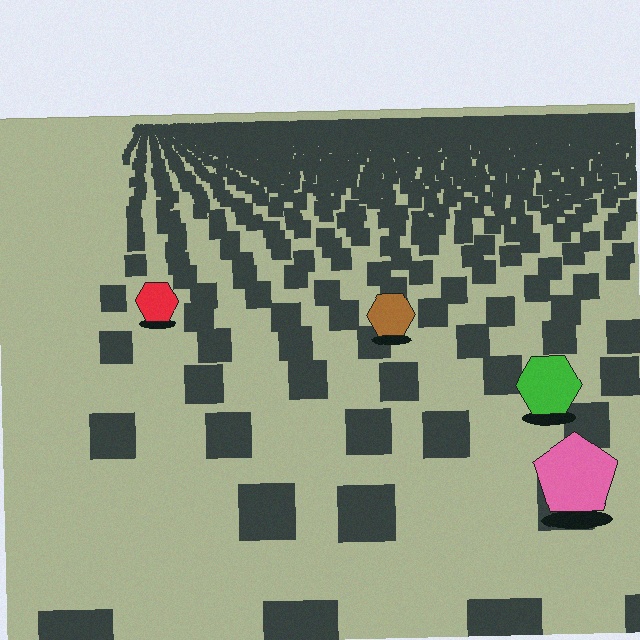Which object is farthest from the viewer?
The red hexagon is farthest from the viewer. It appears smaller and the ground texture around it is denser.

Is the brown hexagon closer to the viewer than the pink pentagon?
No. The pink pentagon is closer — you can tell from the texture gradient: the ground texture is coarser near it.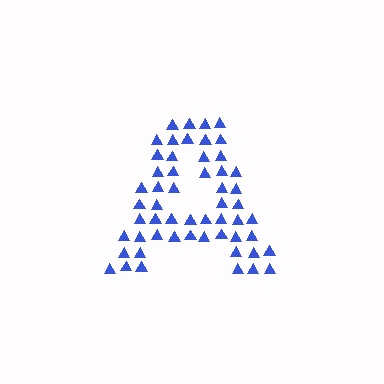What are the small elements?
The small elements are triangles.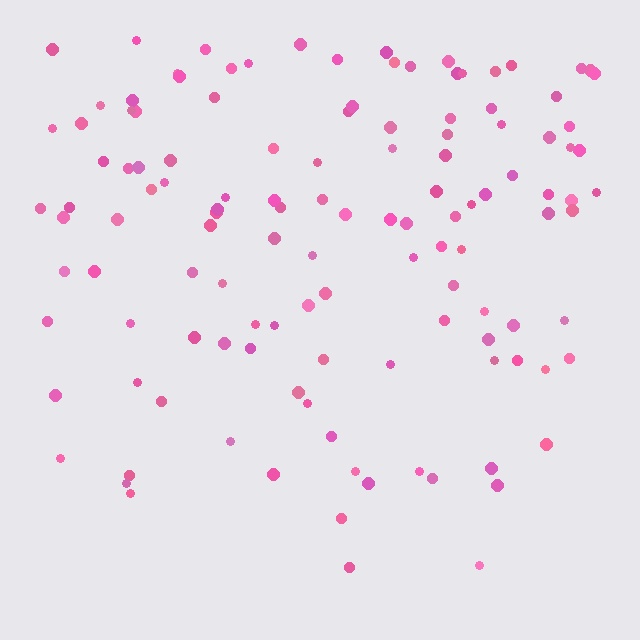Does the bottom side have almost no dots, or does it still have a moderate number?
Still a moderate number, just noticeably fewer than the top.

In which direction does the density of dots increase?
From bottom to top, with the top side densest.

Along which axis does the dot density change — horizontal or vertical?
Vertical.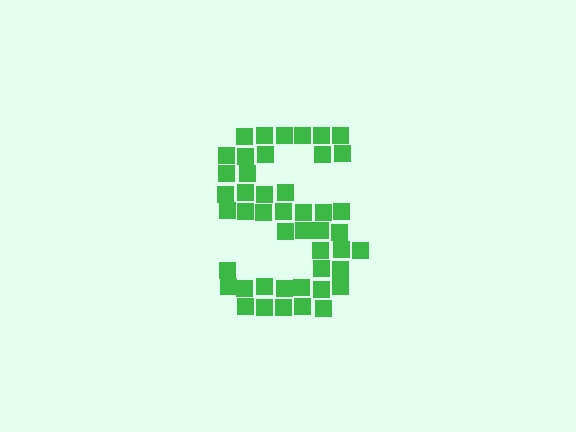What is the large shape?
The large shape is the letter S.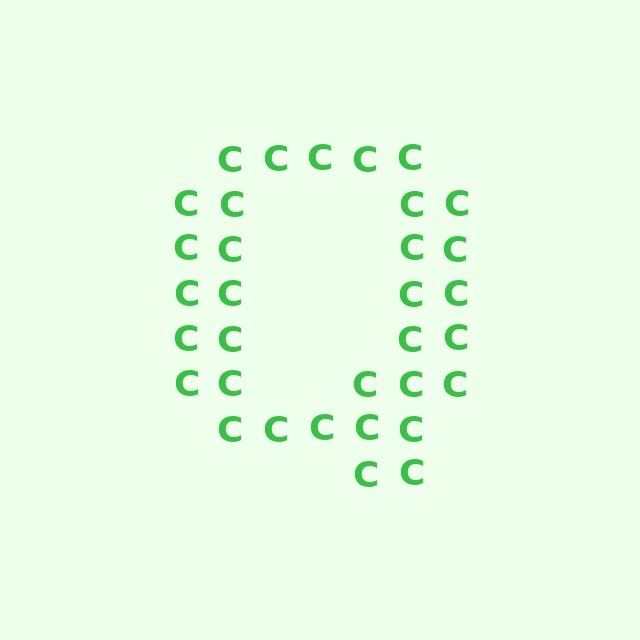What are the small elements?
The small elements are letter C's.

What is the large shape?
The large shape is the letter Q.